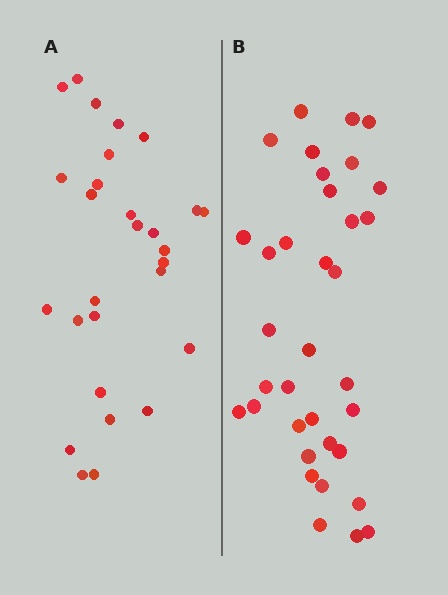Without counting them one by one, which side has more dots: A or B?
Region B (the right region) has more dots.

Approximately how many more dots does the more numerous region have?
Region B has roughly 8 or so more dots than region A.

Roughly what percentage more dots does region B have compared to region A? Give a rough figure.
About 25% more.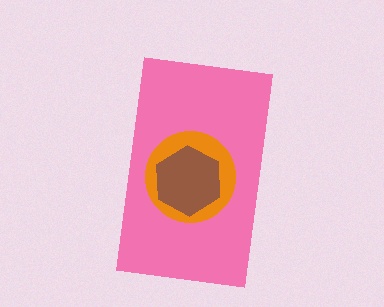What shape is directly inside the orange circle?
The brown hexagon.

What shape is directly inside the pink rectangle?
The orange circle.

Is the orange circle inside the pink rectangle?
Yes.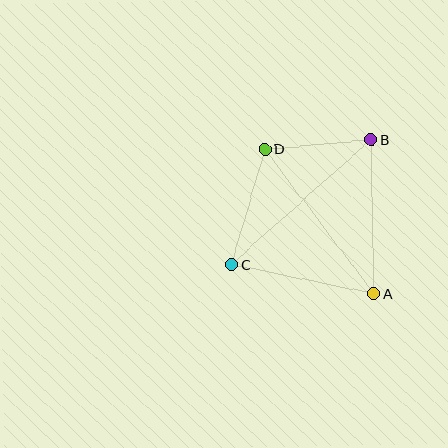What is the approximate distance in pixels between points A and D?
The distance between A and D is approximately 181 pixels.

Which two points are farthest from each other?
Points B and C are farthest from each other.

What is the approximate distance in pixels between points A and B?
The distance between A and B is approximately 154 pixels.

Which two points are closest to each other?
Points B and D are closest to each other.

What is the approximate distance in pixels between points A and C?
The distance between A and C is approximately 146 pixels.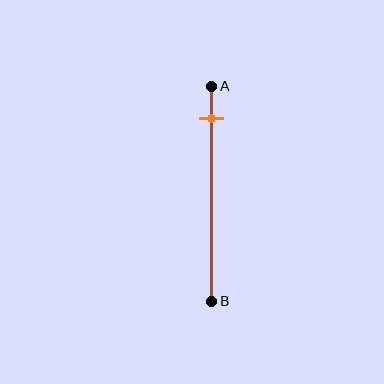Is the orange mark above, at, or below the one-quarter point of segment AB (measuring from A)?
The orange mark is above the one-quarter point of segment AB.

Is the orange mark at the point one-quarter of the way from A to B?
No, the mark is at about 15% from A, not at the 25% one-quarter point.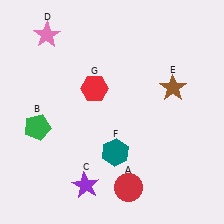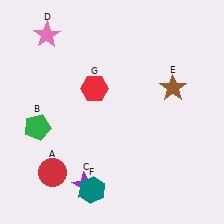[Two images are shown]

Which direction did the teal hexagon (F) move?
The teal hexagon (F) moved down.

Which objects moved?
The objects that moved are: the red circle (A), the teal hexagon (F).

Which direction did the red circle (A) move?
The red circle (A) moved left.